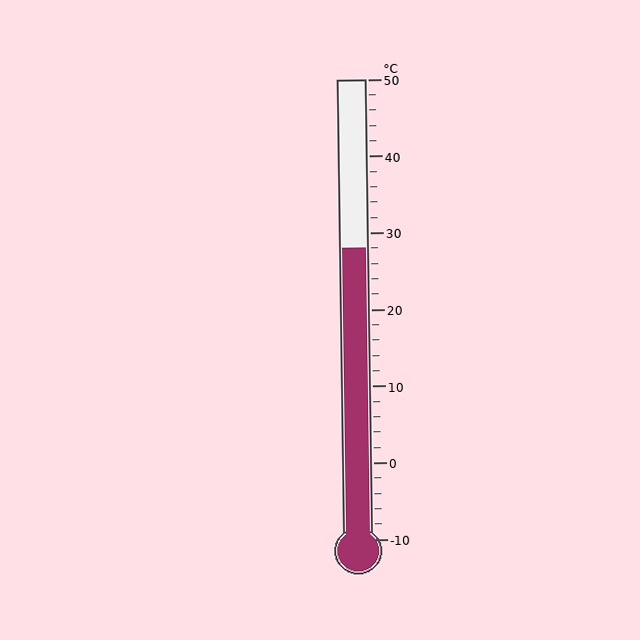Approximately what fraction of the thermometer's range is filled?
The thermometer is filled to approximately 65% of its range.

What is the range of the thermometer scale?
The thermometer scale ranges from -10°C to 50°C.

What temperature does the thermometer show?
The thermometer shows approximately 28°C.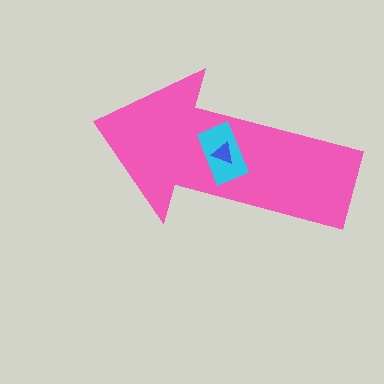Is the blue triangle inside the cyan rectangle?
Yes.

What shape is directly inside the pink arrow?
The cyan rectangle.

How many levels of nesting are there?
3.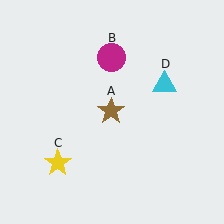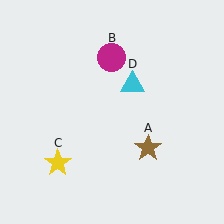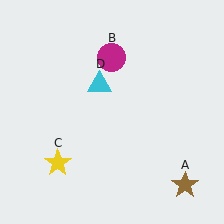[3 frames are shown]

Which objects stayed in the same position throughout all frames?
Magenta circle (object B) and yellow star (object C) remained stationary.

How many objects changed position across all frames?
2 objects changed position: brown star (object A), cyan triangle (object D).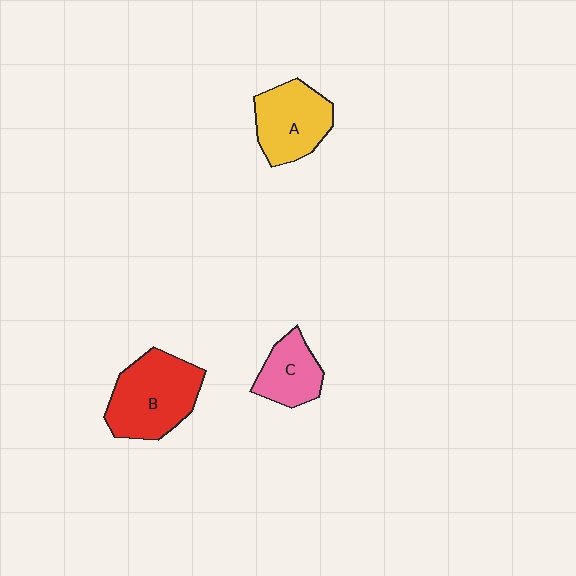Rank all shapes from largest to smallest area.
From largest to smallest: B (red), A (yellow), C (pink).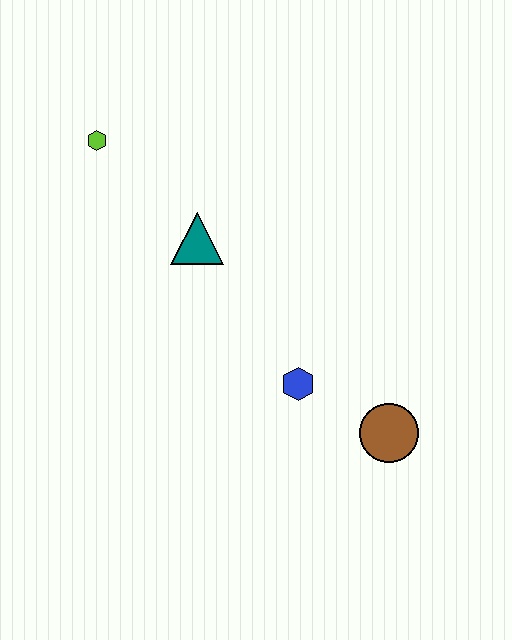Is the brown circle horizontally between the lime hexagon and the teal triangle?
No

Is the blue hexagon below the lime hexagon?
Yes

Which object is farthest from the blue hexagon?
The lime hexagon is farthest from the blue hexagon.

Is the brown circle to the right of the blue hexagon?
Yes